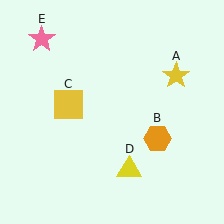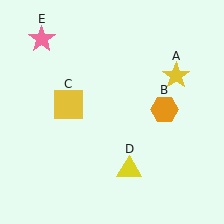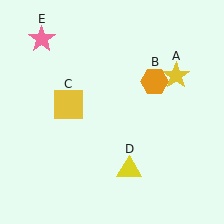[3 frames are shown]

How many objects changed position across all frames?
1 object changed position: orange hexagon (object B).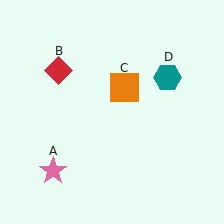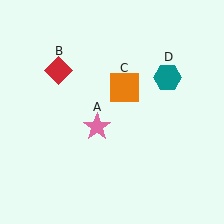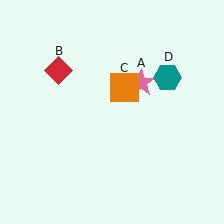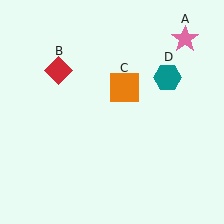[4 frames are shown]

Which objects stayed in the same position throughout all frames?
Red diamond (object B) and orange square (object C) and teal hexagon (object D) remained stationary.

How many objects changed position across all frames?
1 object changed position: pink star (object A).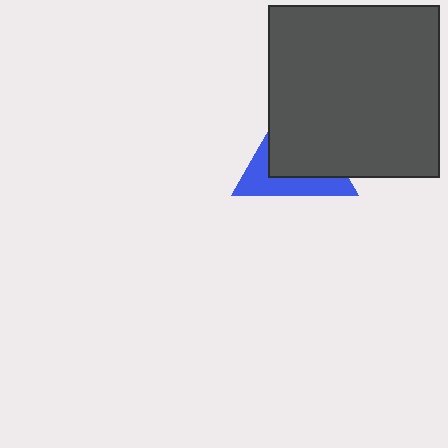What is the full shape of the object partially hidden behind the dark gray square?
The partially hidden object is a blue triangle.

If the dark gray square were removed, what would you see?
You would see the complete blue triangle.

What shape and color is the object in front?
The object in front is a dark gray square.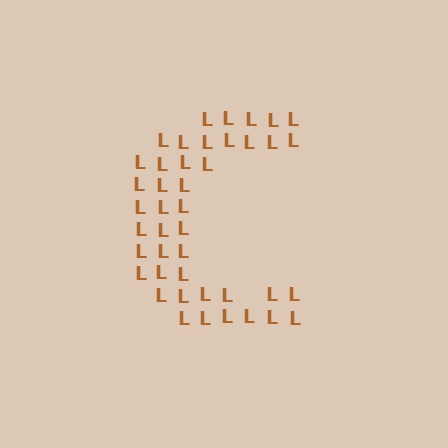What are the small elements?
The small elements are letter L's.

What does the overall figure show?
The overall figure shows the letter C.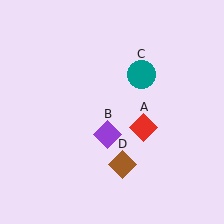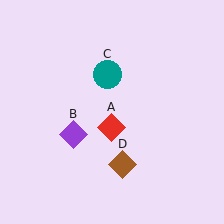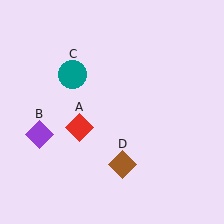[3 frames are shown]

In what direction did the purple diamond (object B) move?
The purple diamond (object B) moved left.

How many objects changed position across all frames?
3 objects changed position: red diamond (object A), purple diamond (object B), teal circle (object C).